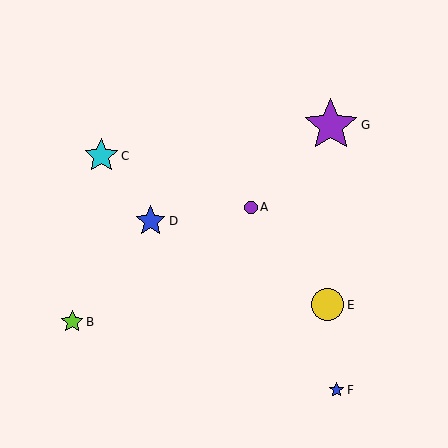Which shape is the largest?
The purple star (labeled G) is the largest.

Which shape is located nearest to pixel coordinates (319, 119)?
The purple star (labeled G) at (331, 125) is nearest to that location.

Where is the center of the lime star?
The center of the lime star is at (72, 322).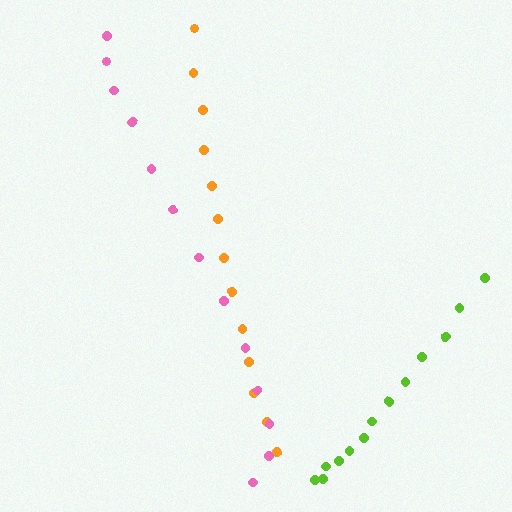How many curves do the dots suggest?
There are 3 distinct paths.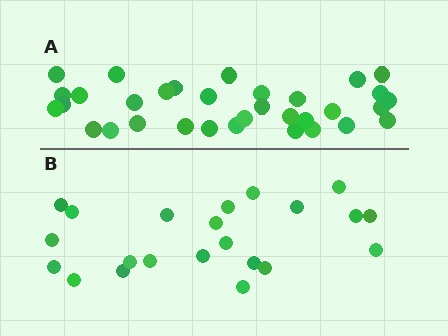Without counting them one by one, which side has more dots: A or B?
Region A (the top region) has more dots.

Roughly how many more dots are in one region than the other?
Region A has roughly 12 or so more dots than region B.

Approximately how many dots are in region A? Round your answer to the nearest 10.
About 30 dots. (The exact count is 33, which rounds to 30.)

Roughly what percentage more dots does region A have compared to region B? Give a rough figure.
About 50% more.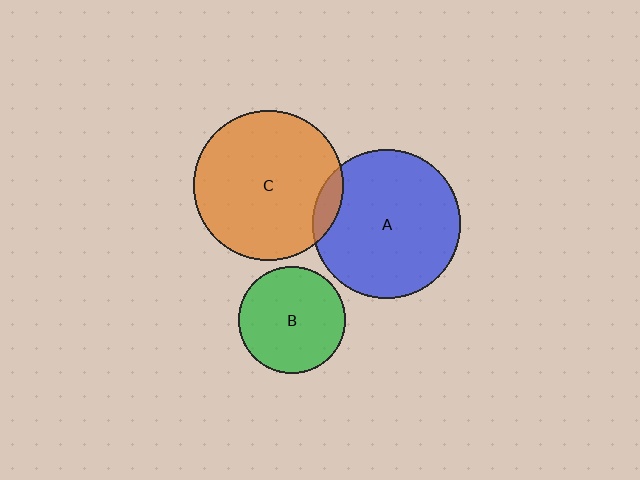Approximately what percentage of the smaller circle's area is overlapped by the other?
Approximately 10%.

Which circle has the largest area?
Circle C (orange).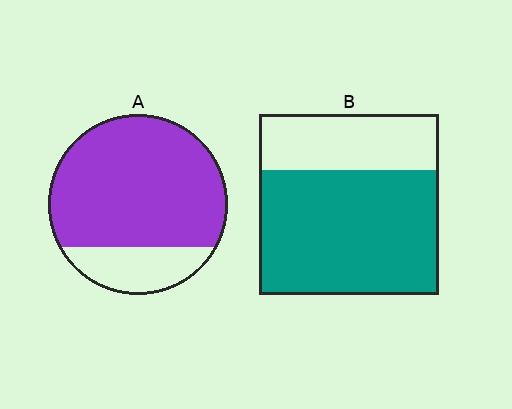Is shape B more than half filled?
Yes.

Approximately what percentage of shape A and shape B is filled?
A is approximately 80% and B is approximately 70%.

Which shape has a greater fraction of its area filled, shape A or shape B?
Shape A.